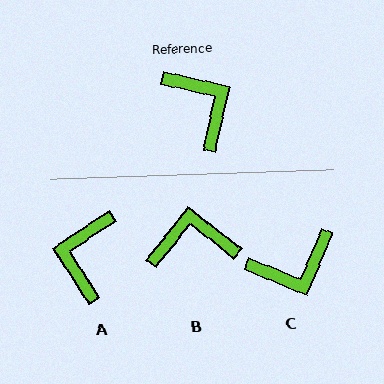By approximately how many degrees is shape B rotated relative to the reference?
Approximately 64 degrees counter-clockwise.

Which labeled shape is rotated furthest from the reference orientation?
A, about 136 degrees away.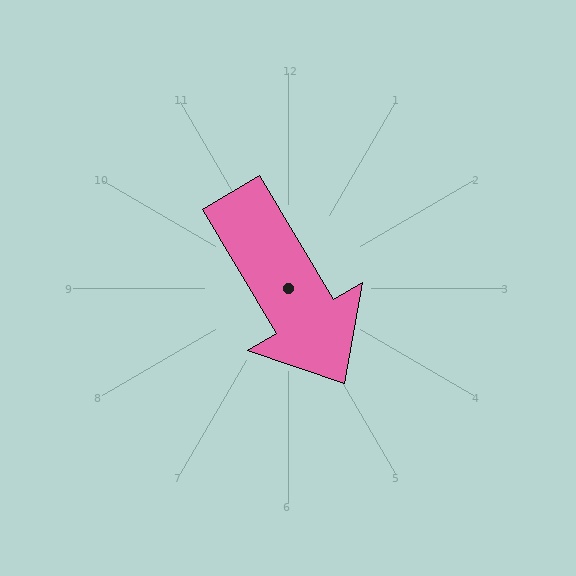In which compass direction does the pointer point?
Southeast.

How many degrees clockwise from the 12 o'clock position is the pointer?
Approximately 149 degrees.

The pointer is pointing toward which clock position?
Roughly 5 o'clock.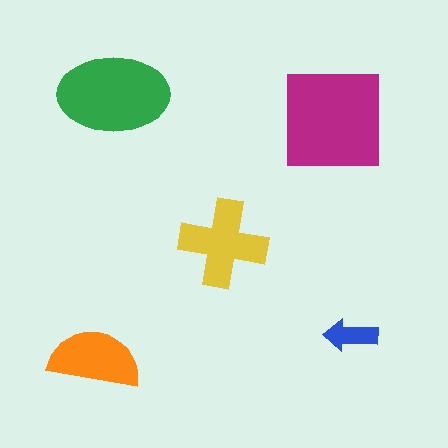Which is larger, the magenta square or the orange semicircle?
The magenta square.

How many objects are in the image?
There are 5 objects in the image.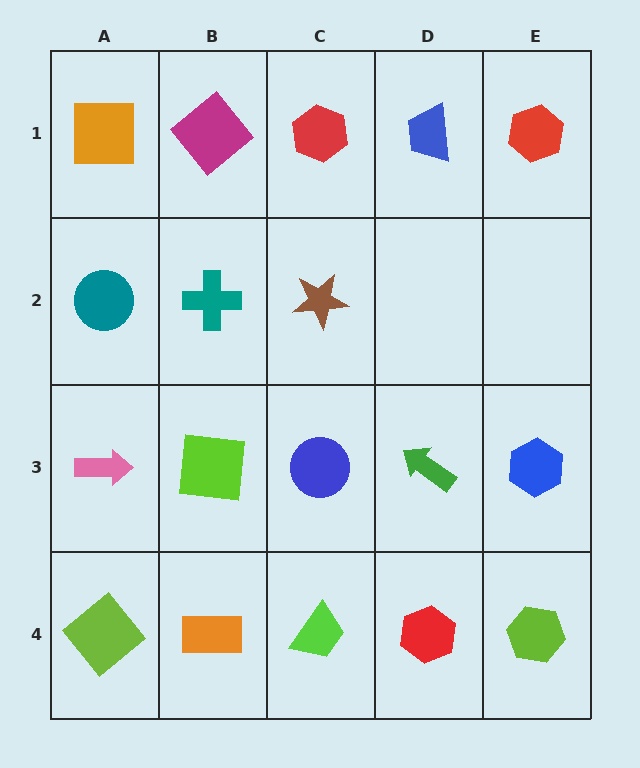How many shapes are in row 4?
5 shapes.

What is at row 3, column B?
A lime square.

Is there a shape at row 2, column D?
No, that cell is empty.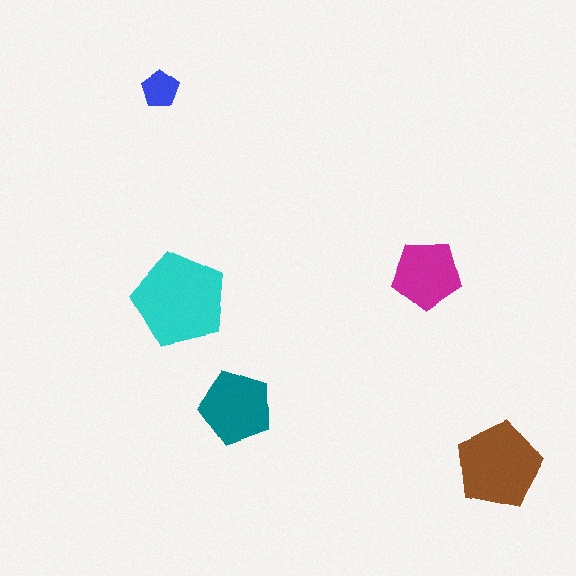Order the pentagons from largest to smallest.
the cyan one, the brown one, the teal one, the magenta one, the blue one.